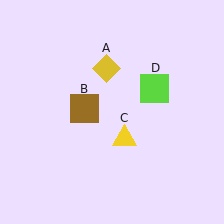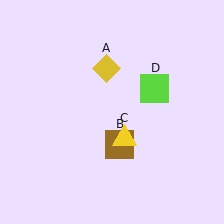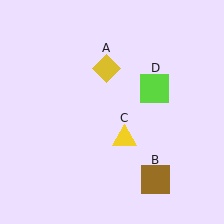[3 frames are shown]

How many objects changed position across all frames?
1 object changed position: brown square (object B).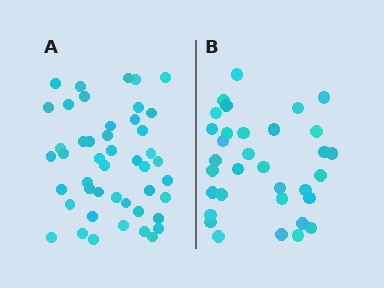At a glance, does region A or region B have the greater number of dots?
Region A (the left region) has more dots.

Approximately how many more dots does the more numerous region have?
Region A has approximately 15 more dots than region B.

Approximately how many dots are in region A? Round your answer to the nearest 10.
About 50 dots. (The exact count is 46, which rounds to 50.)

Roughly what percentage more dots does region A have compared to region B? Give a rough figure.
About 40% more.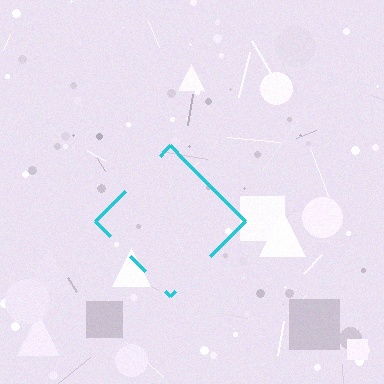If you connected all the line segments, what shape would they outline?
They would outline a diamond.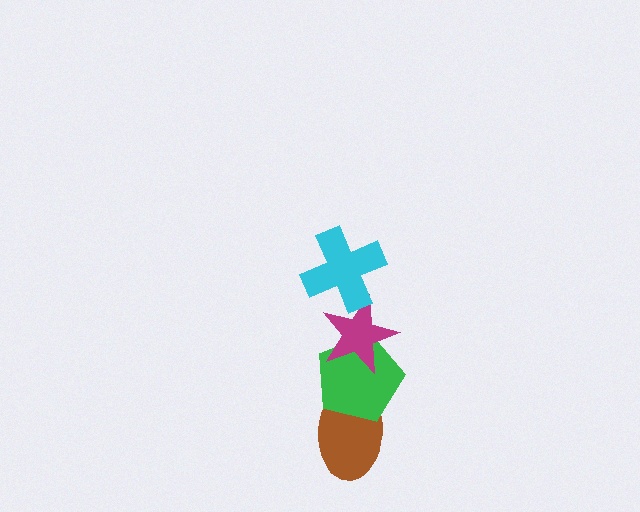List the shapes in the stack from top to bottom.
From top to bottom: the cyan cross, the magenta star, the green pentagon, the brown ellipse.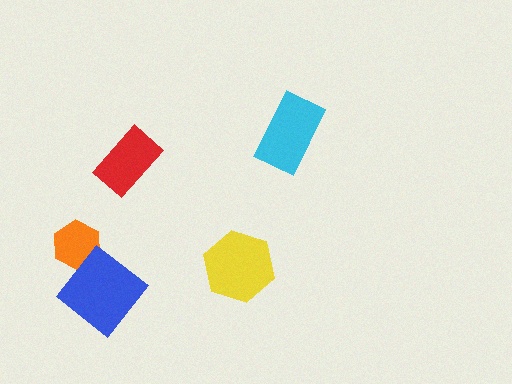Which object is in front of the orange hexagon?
The blue diamond is in front of the orange hexagon.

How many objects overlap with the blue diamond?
1 object overlaps with the blue diamond.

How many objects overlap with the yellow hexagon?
0 objects overlap with the yellow hexagon.